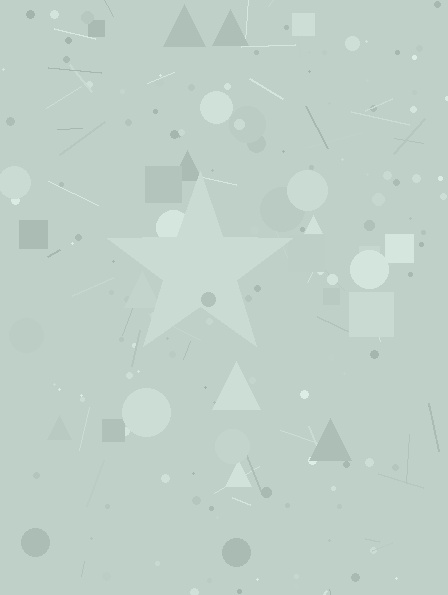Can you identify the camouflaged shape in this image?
The camouflaged shape is a star.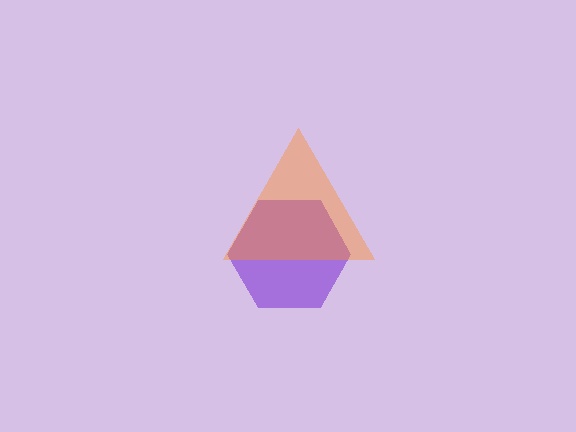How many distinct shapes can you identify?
There are 2 distinct shapes: a purple hexagon, an orange triangle.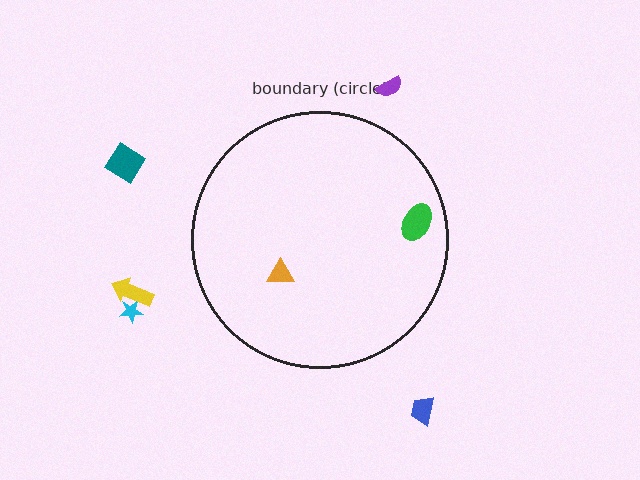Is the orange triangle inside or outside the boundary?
Inside.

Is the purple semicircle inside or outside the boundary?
Outside.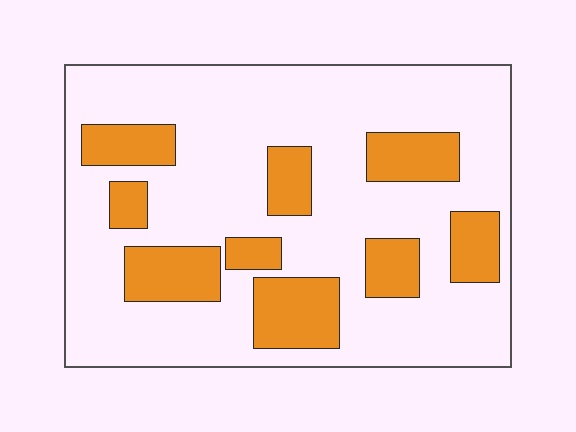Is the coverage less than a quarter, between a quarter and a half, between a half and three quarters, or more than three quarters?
Between a quarter and a half.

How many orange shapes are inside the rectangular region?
9.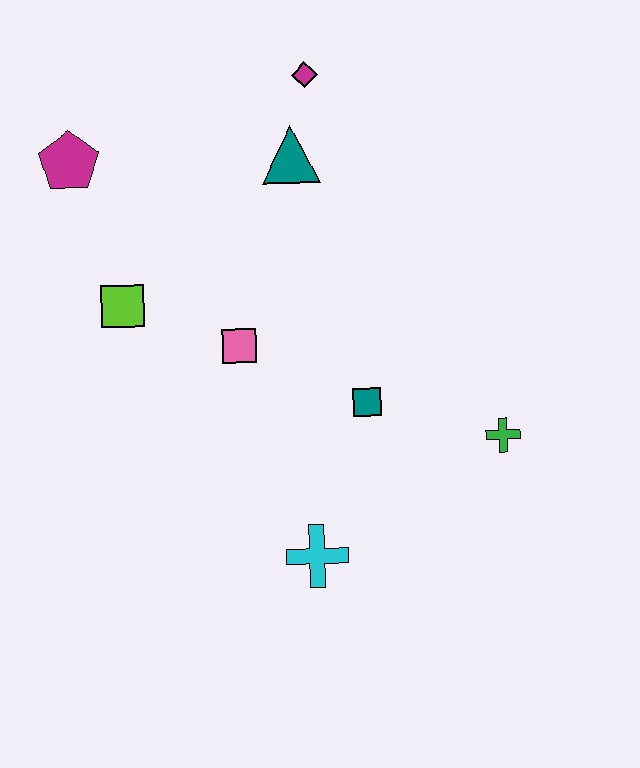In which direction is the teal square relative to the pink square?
The teal square is to the right of the pink square.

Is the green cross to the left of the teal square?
No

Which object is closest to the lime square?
The pink square is closest to the lime square.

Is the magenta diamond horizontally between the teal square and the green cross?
No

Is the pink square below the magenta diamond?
Yes